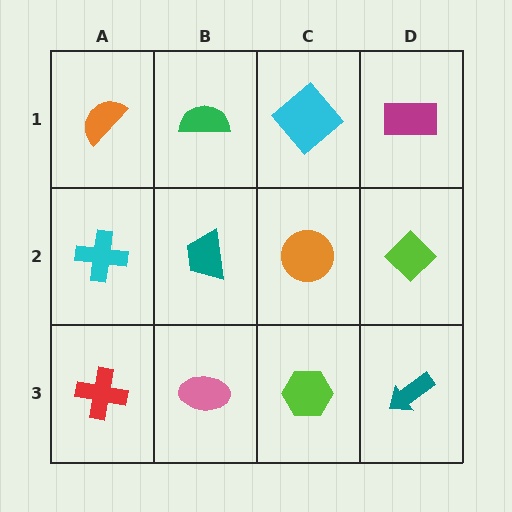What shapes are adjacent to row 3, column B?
A teal trapezoid (row 2, column B), a red cross (row 3, column A), a lime hexagon (row 3, column C).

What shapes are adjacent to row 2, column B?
A green semicircle (row 1, column B), a pink ellipse (row 3, column B), a cyan cross (row 2, column A), an orange circle (row 2, column C).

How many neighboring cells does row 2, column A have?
3.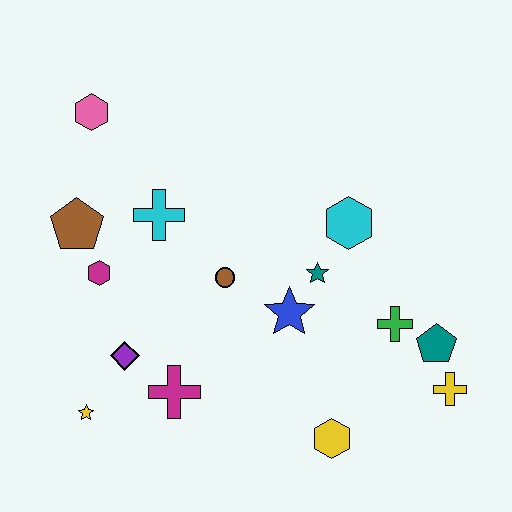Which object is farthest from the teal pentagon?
The pink hexagon is farthest from the teal pentagon.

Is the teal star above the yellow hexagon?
Yes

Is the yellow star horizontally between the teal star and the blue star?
No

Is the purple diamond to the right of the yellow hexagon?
No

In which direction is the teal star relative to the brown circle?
The teal star is to the right of the brown circle.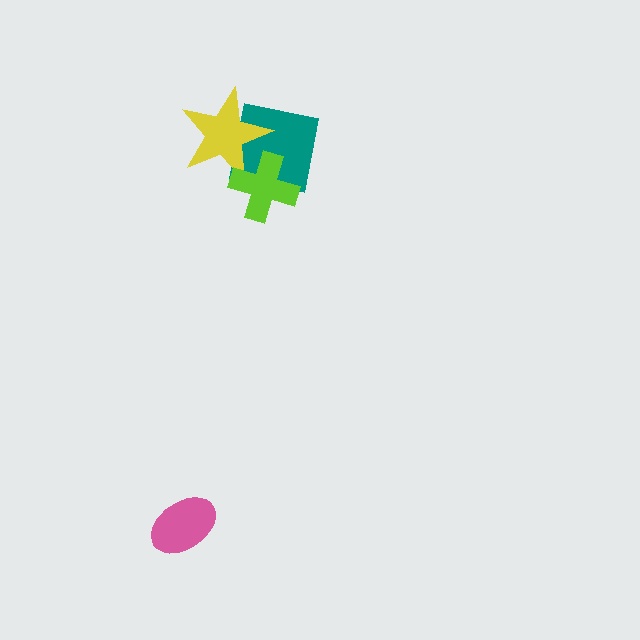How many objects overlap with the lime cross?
2 objects overlap with the lime cross.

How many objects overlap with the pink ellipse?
0 objects overlap with the pink ellipse.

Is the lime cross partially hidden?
No, no other shape covers it.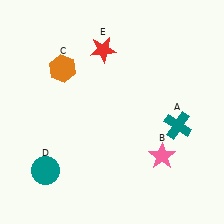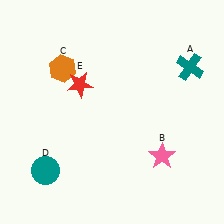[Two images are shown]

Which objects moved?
The objects that moved are: the teal cross (A), the red star (E).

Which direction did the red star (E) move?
The red star (E) moved down.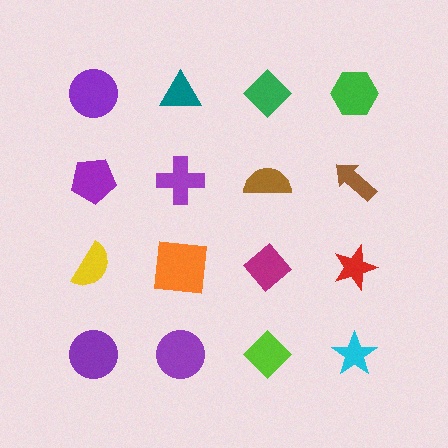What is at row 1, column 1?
A purple circle.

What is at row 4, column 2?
A purple circle.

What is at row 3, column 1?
A yellow semicircle.